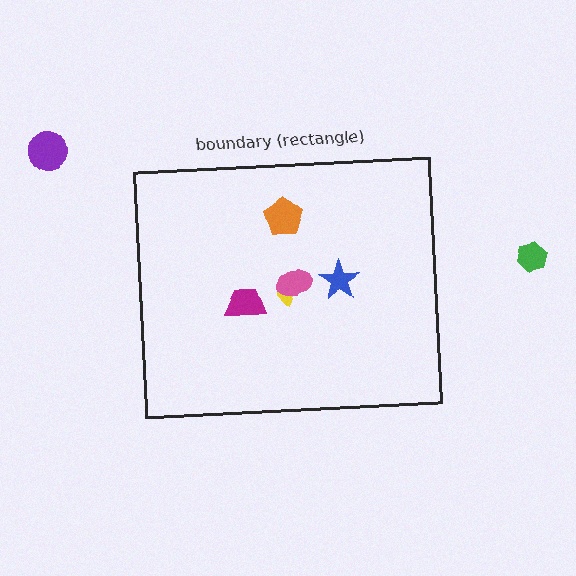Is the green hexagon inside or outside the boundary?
Outside.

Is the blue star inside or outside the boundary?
Inside.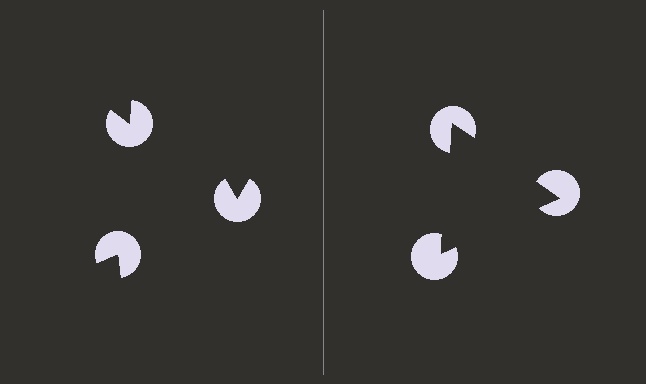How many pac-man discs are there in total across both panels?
6 — 3 on each side.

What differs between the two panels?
The pac-man discs are positioned identically on both sides; only the wedge orientations differ. On the right they align to a triangle; on the left they are misaligned.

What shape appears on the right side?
An illusory triangle.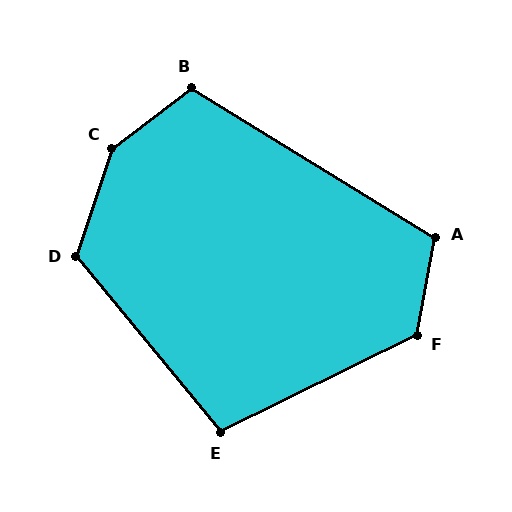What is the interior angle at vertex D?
Approximately 122 degrees (obtuse).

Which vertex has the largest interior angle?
C, at approximately 145 degrees.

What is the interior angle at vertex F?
Approximately 126 degrees (obtuse).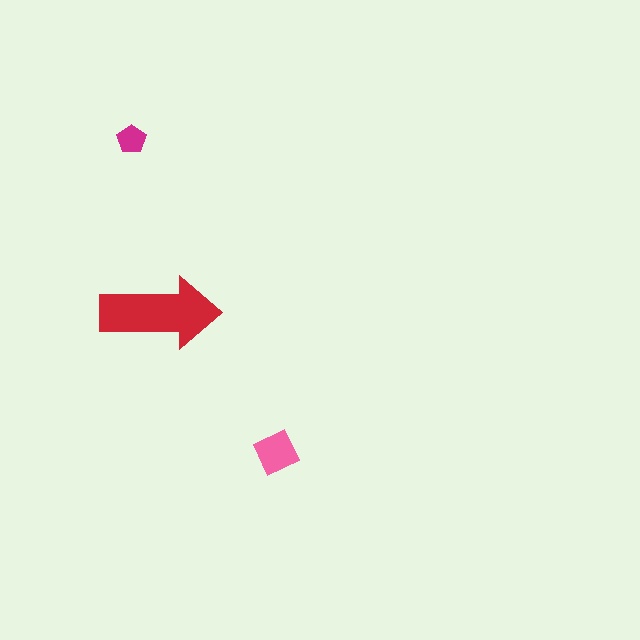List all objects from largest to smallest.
The red arrow, the pink diamond, the magenta pentagon.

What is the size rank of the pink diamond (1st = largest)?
2nd.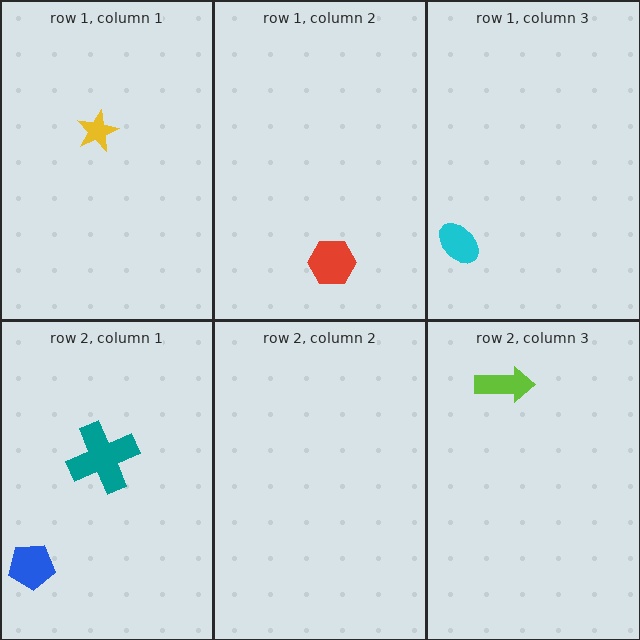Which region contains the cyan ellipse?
The row 1, column 3 region.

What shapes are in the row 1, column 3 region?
The cyan ellipse.